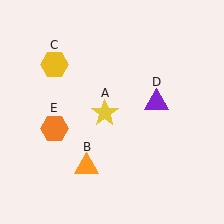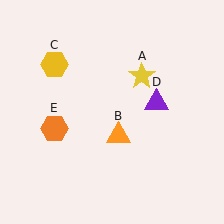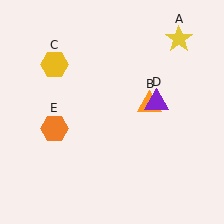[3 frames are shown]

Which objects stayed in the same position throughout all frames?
Yellow hexagon (object C) and purple triangle (object D) and orange hexagon (object E) remained stationary.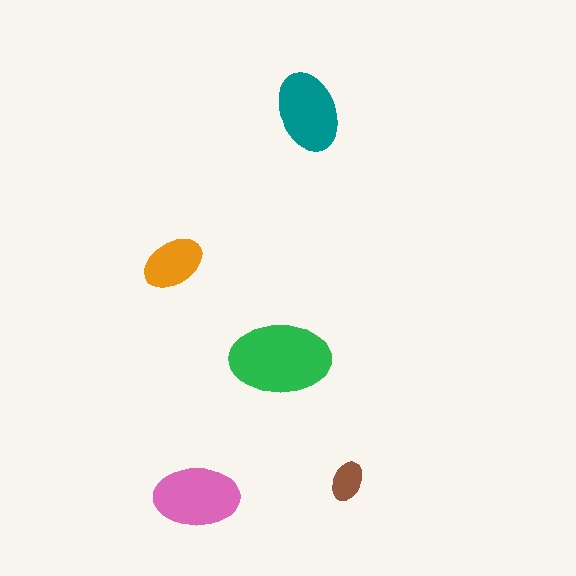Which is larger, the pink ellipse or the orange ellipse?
The pink one.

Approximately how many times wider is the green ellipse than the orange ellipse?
About 1.5 times wider.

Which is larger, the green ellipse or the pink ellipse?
The green one.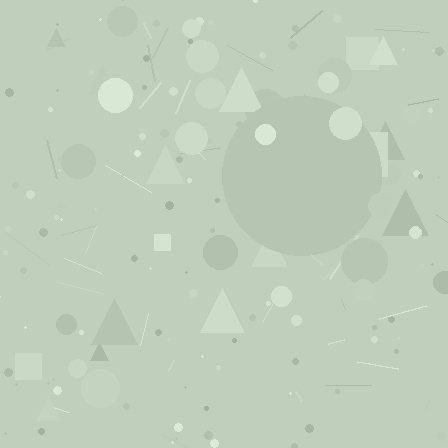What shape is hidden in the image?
A circle is hidden in the image.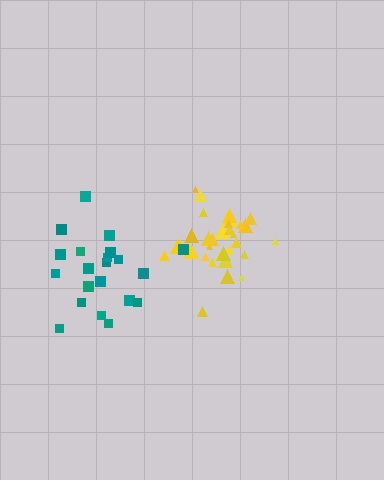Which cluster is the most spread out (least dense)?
Teal.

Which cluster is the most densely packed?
Yellow.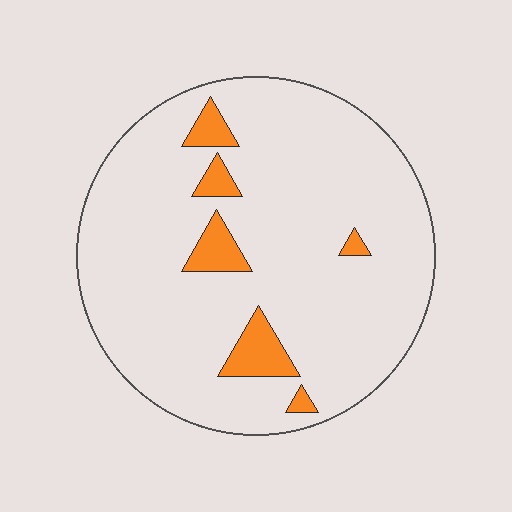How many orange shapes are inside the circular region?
6.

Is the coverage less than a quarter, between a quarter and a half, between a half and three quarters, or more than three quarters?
Less than a quarter.